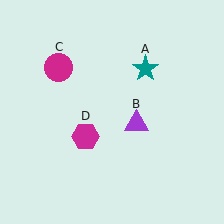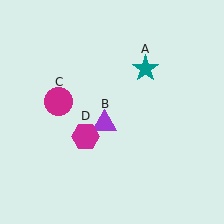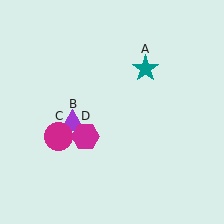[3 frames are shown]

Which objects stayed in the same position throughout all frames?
Teal star (object A) and magenta hexagon (object D) remained stationary.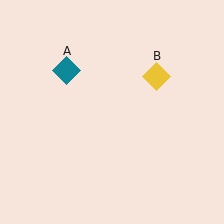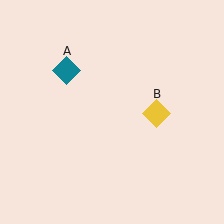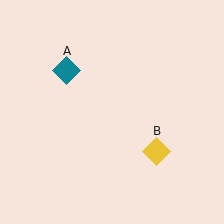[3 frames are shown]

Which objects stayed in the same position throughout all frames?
Teal diamond (object A) remained stationary.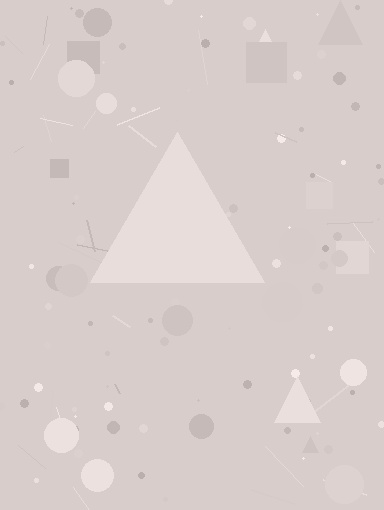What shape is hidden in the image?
A triangle is hidden in the image.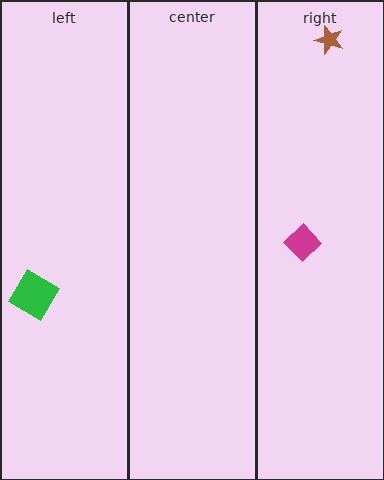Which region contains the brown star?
The right region.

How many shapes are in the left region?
1.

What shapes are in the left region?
The green diamond.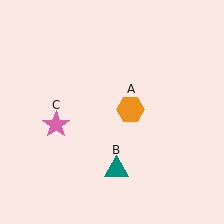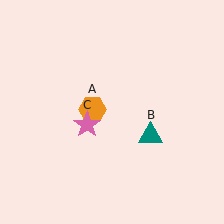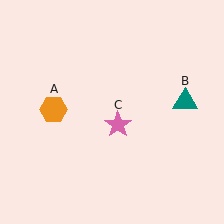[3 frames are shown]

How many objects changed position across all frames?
3 objects changed position: orange hexagon (object A), teal triangle (object B), pink star (object C).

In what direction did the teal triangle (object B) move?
The teal triangle (object B) moved up and to the right.